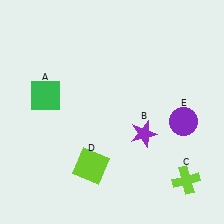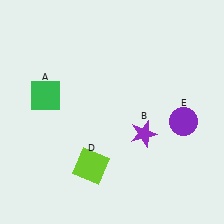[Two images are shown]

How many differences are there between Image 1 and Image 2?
There is 1 difference between the two images.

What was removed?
The lime cross (C) was removed in Image 2.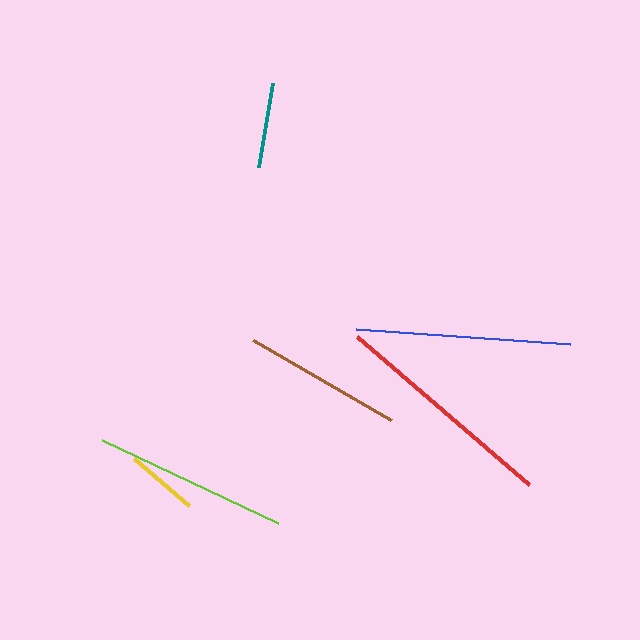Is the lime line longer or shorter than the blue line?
The blue line is longer than the lime line.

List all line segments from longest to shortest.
From longest to shortest: red, blue, lime, brown, teal, yellow.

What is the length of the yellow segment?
The yellow segment is approximately 72 pixels long.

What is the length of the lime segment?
The lime segment is approximately 194 pixels long.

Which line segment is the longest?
The red line is the longest at approximately 227 pixels.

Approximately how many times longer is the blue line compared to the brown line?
The blue line is approximately 1.3 times the length of the brown line.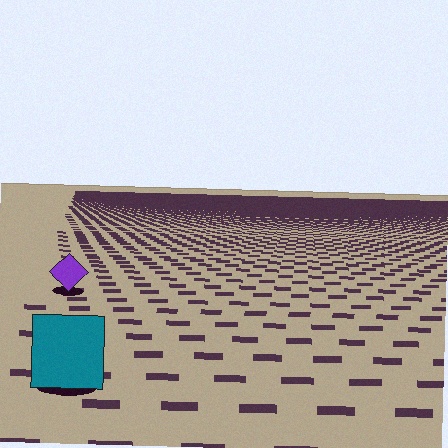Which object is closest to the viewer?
The teal square is closest. The texture marks near it are larger and more spread out.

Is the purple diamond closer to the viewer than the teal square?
No. The teal square is closer — you can tell from the texture gradient: the ground texture is coarser near it.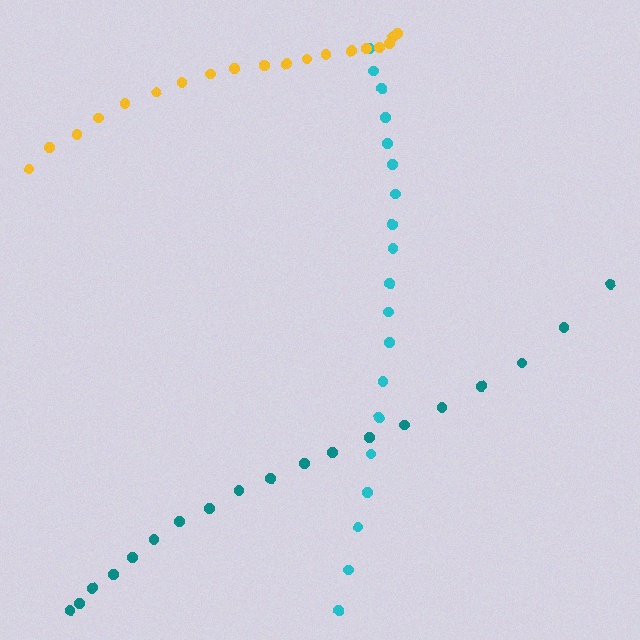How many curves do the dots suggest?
There are 3 distinct paths.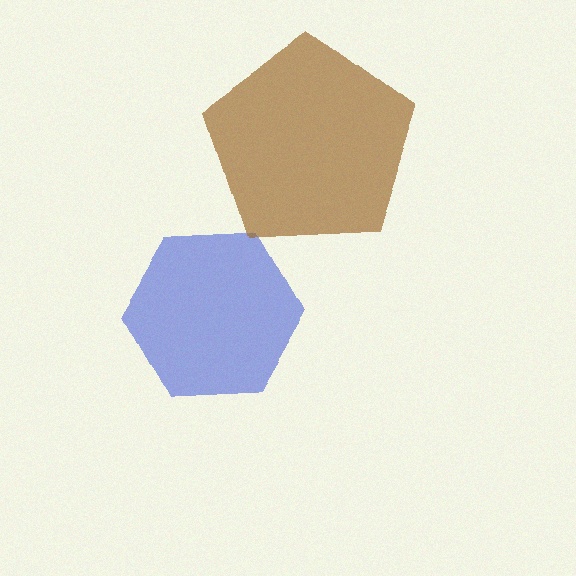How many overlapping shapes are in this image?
There are 2 overlapping shapes in the image.